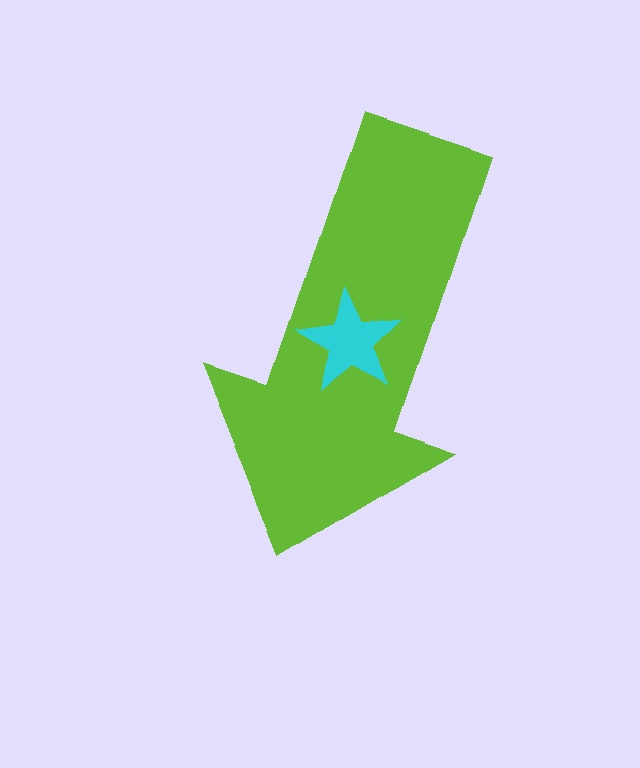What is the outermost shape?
The lime arrow.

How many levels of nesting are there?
2.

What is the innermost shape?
The cyan star.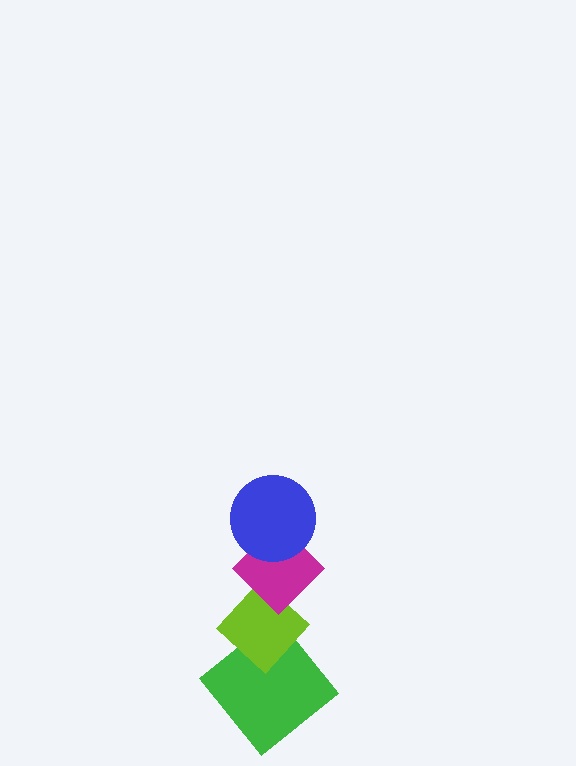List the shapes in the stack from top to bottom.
From top to bottom: the blue circle, the magenta diamond, the lime diamond, the green diamond.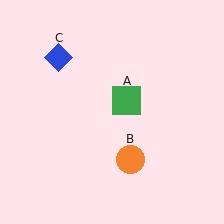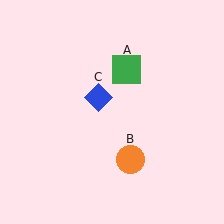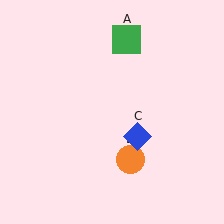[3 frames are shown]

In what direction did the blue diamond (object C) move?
The blue diamond (object C) moved down and to the right.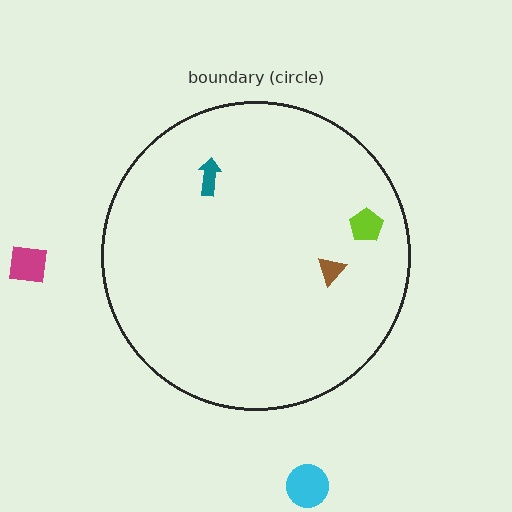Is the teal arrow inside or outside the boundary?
Inside.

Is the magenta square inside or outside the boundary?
Outside.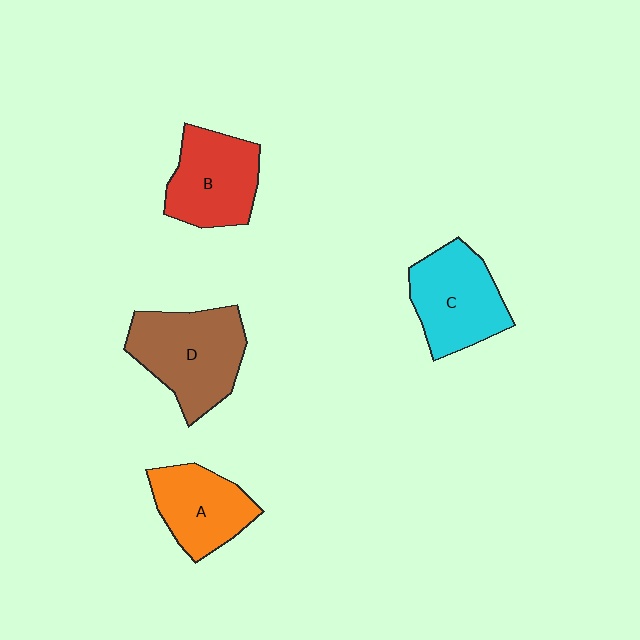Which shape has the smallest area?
Shape A (orange).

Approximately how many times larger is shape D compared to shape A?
Approximately 1.4 times.